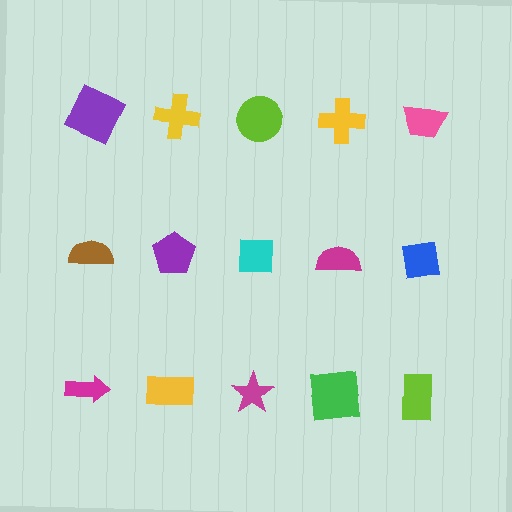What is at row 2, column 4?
A magenta semicircle.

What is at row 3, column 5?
A lime rectangle.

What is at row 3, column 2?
A yellow rectangle.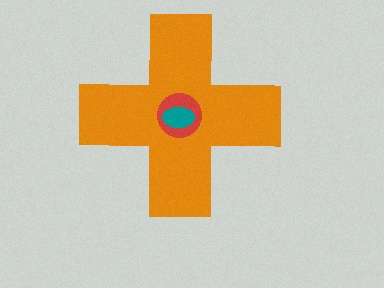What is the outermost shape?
The orange cross.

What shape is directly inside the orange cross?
The red circle.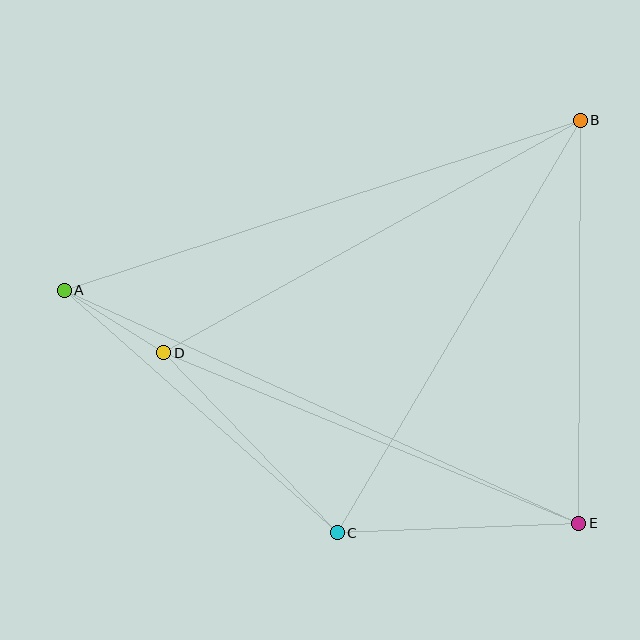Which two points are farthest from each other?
Points A and E are farthest from each other.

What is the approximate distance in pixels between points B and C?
The distance between B and C is approximately 479 pixels.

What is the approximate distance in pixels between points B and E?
The distance between B and E is approximately 403 pixels.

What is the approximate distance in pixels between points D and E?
The distance between D and E is approximately 448 pixels.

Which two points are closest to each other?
Points A and D are closest to each other.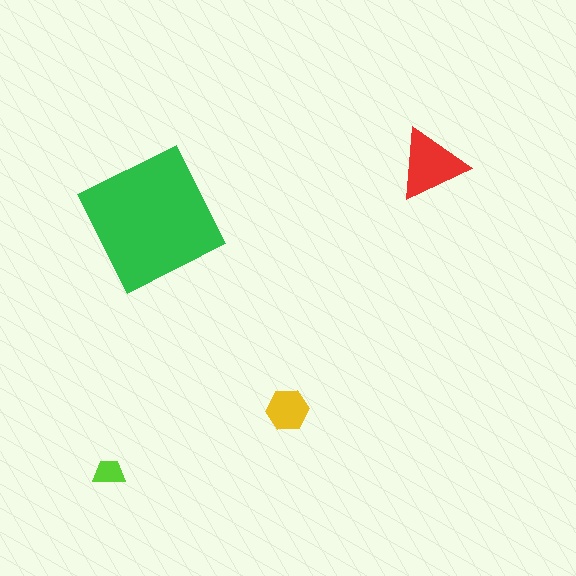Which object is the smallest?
The lime trapezoid.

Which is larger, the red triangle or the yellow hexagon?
The red triangle.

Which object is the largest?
The green square.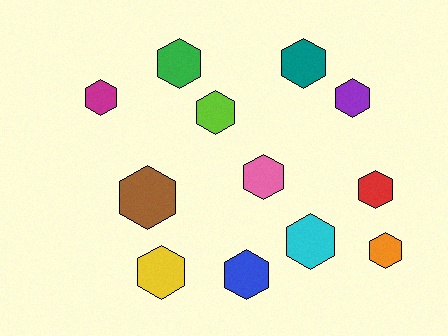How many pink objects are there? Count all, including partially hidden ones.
There is 1 pink object.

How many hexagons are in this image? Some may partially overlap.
There are 12 hexagons.